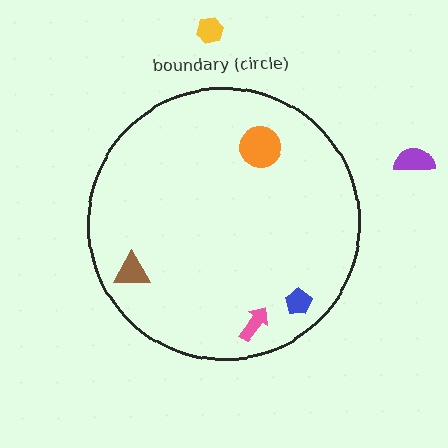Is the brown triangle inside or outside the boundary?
Inside.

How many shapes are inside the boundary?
4 inside, 2 outside.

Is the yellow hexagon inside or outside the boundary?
Outside.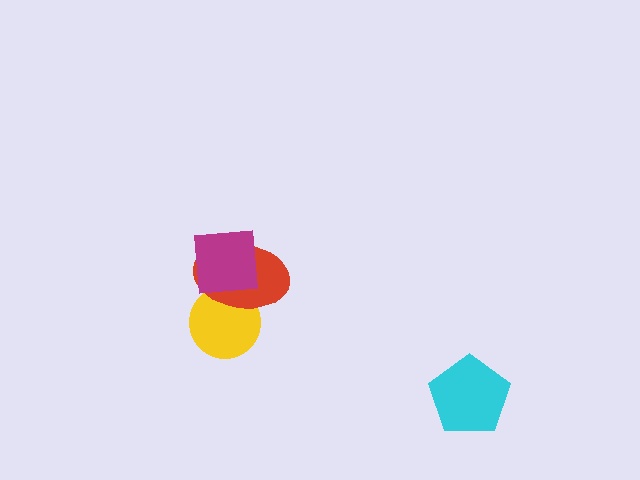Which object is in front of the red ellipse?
The magenta square is in front of the red ellipse.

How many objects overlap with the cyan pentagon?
0 objects overlap with the cyan pentagon.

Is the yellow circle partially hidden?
Yes, it is partially covered by another shape.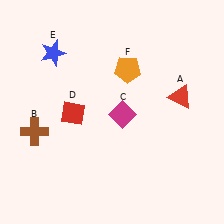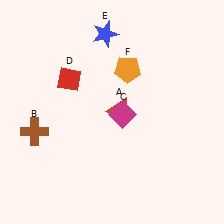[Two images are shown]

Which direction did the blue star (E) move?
The blue star (E) moved right.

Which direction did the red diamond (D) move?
The red diamond (D) moved up.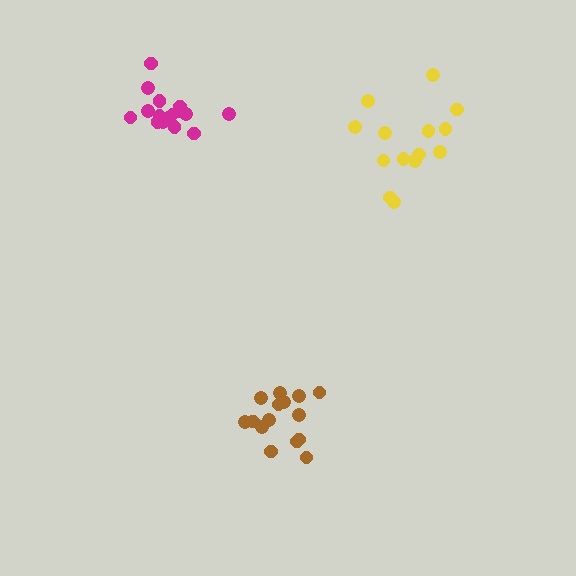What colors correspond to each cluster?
The clusters are colored: brown, yellow, magenta.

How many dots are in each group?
Group 1: 15 dots, Group 2: 14 dots, Group 3: 16 dots (45 total).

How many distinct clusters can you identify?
There are 3 distinct clusters.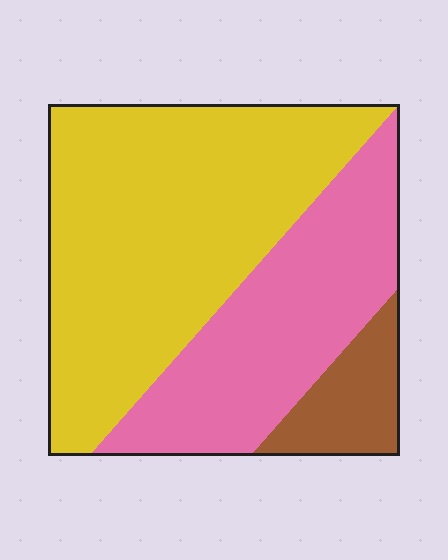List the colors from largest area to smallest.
From largest to smallest: yellow, pink, brown.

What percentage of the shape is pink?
Pink takes up between a third and a half of the shape.